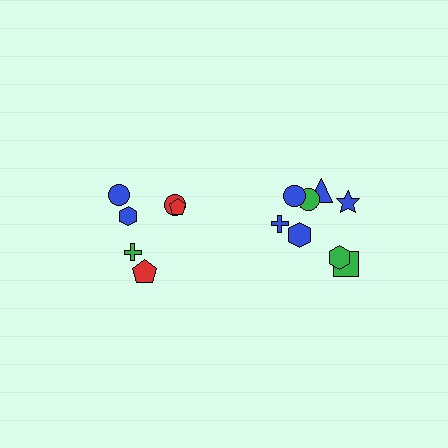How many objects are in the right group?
There are 8 objects.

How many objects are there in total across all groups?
There are 14 objects.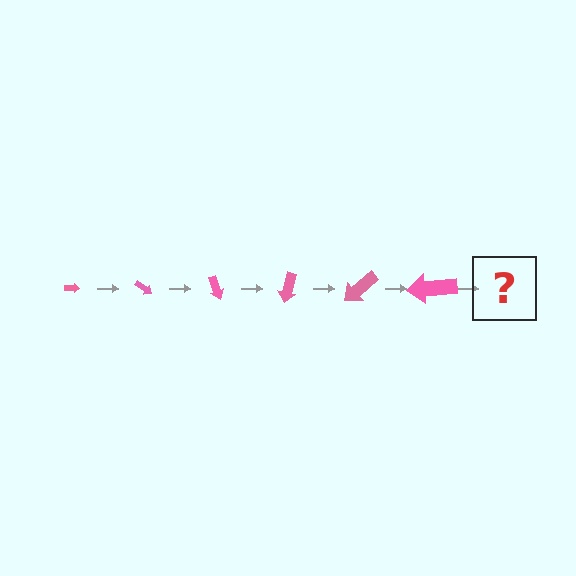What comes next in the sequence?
The next element should be an arrow, larger than the previous one and rotated 210 degrees from the start.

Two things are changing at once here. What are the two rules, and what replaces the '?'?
The two rules are that the arrow grows larger each step and it rotates 35 degrees each step. The '?' should be an arrow, larger than the previous one and rotated 210 degrees from the start.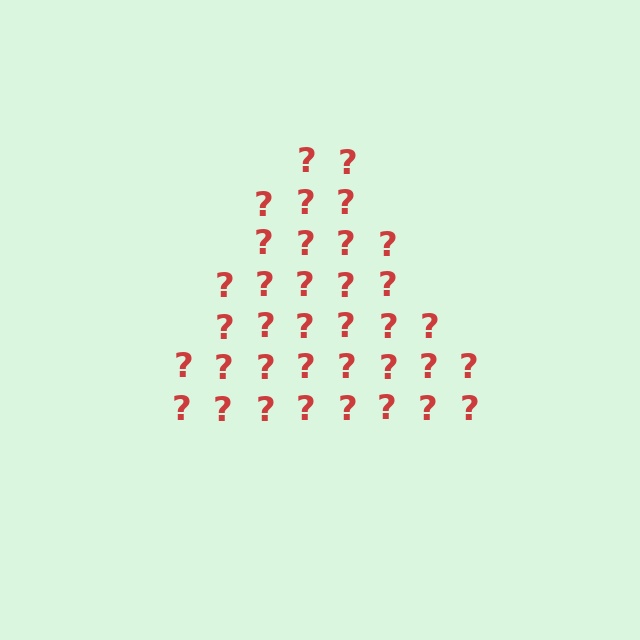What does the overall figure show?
The overall figure shows a triangle.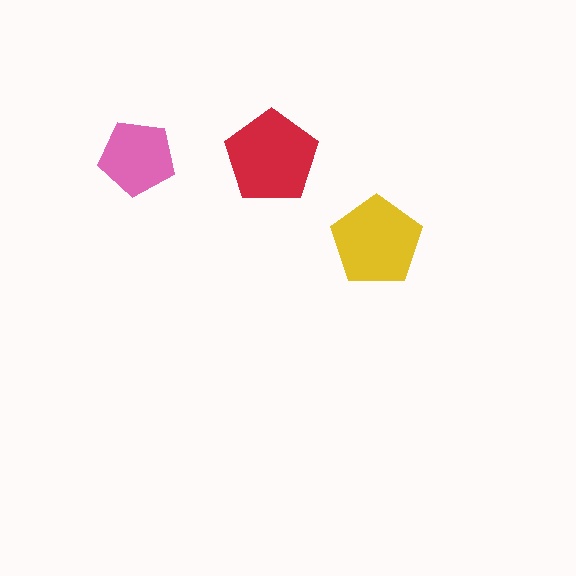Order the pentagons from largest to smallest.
the red one, the yellow one, the pink one.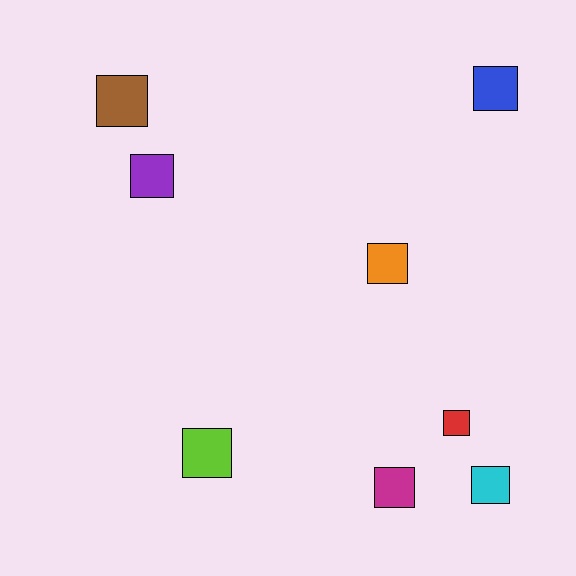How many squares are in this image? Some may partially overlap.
There are 8 squares.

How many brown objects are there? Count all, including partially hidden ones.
There is 1 brown object.